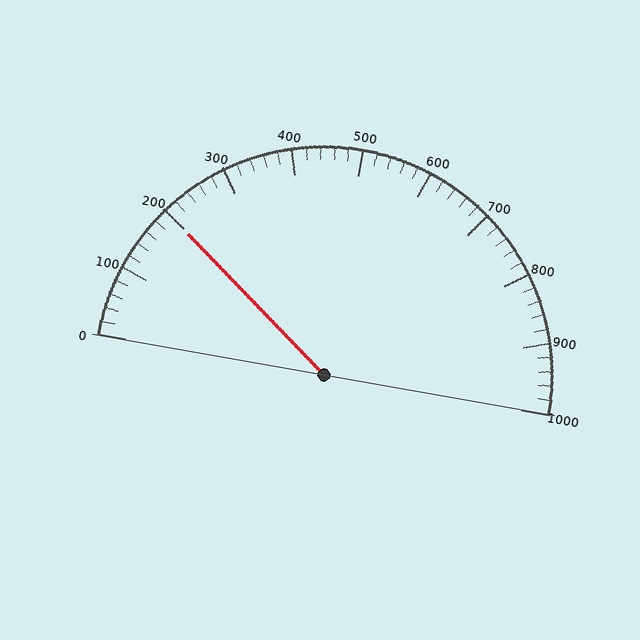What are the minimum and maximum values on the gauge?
The gauge ranges from 0 to 1000.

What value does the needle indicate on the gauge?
The needle indicates approximately 200.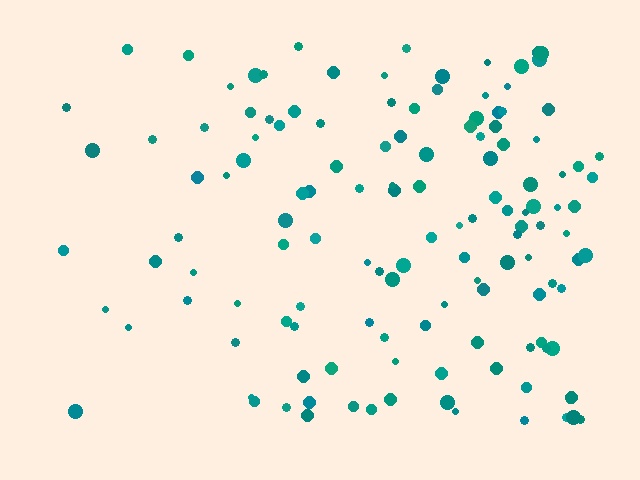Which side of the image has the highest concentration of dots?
The right.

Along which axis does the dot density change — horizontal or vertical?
Horizontal.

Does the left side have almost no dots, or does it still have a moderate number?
Still a moderate number, just noticeably fewer than the right.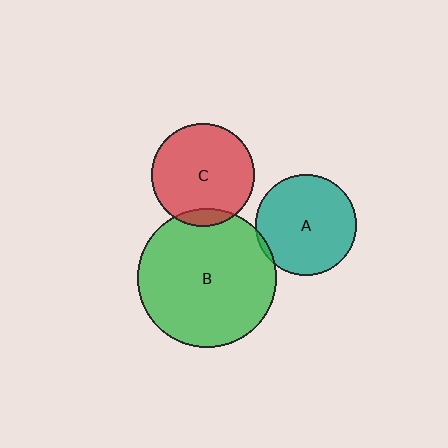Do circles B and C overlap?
Yes.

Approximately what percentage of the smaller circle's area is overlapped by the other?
Approximately 10%.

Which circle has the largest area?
Circle B (green).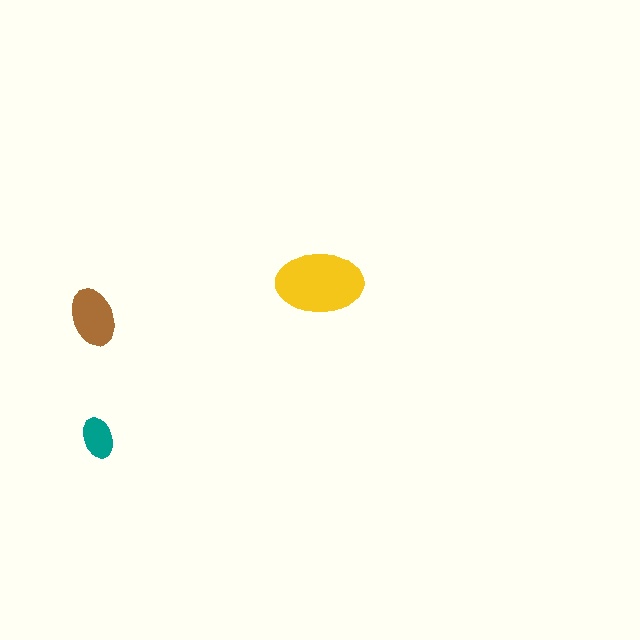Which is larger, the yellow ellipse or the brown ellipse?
The yellow one.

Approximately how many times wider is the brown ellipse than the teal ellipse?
About 1.5 times wider.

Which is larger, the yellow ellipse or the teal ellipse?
The yellow one.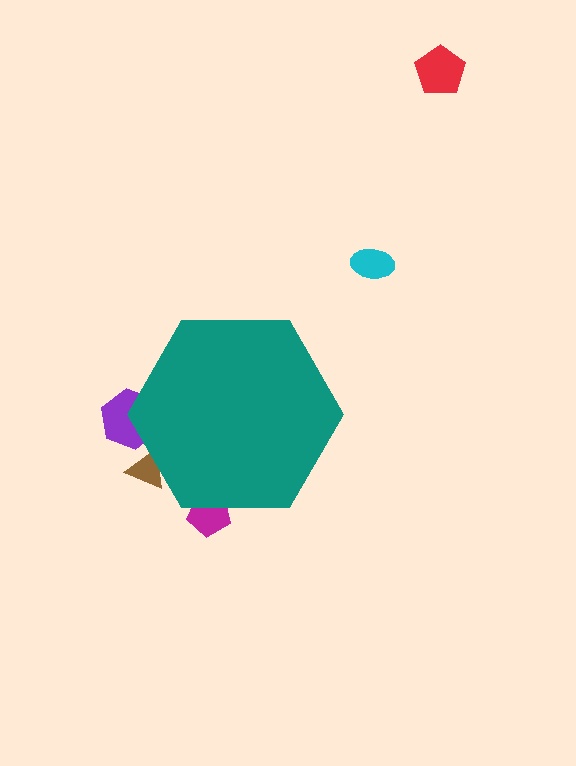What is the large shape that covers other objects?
A teal hexagon.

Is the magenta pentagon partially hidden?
Yes, the magenta pentagon is partially hidden behind the teal hexagon.